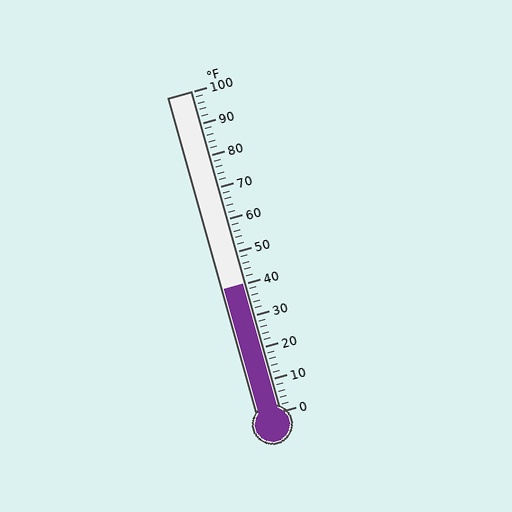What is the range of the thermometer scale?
The thermometer scale ranges from 0°F to 100°F.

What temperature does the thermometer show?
The thermometer shows approximately 40°F.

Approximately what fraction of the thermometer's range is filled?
The thermometer is filled to approximately 40% of its range.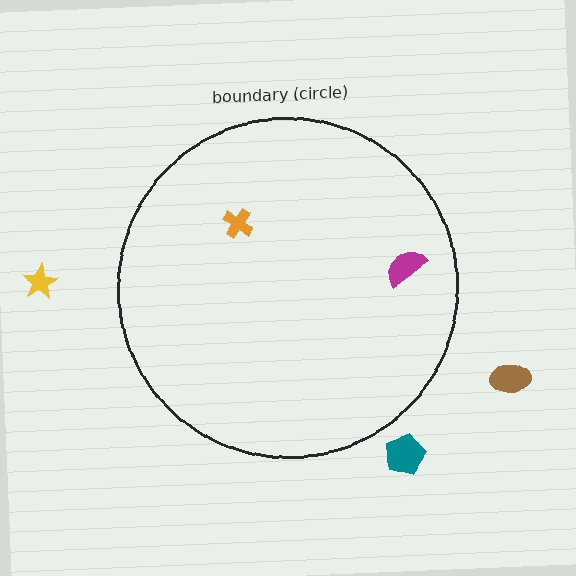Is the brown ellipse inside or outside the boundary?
Outside.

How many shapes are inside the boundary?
2 inside, 3 outside.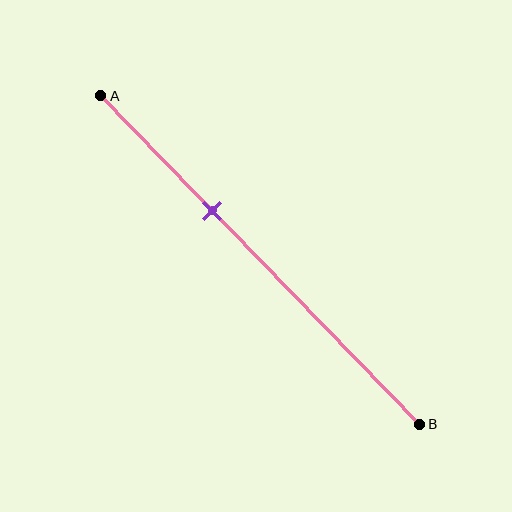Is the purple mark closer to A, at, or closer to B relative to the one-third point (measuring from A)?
The purple mark is approximately at the one-third point of segment AB.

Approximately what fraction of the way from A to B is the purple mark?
The purple mark is approximately 35% of the way from A to B.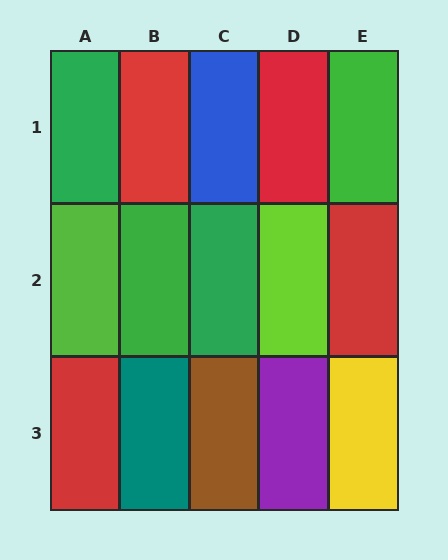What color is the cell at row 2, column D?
Lime.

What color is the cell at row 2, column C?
Green.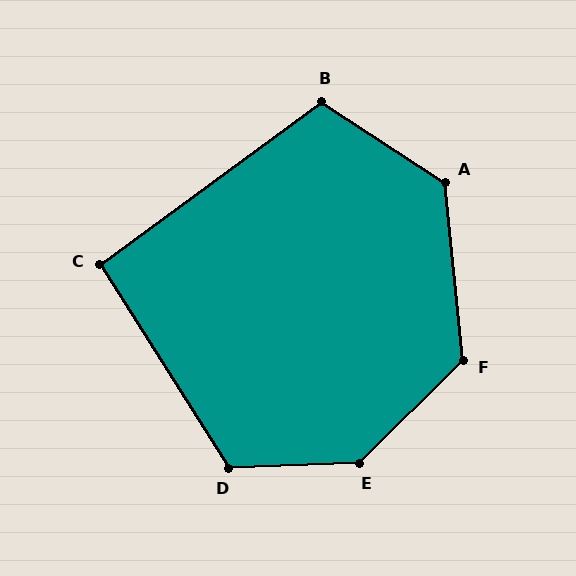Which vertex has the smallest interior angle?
C, at approximately 94 degrees.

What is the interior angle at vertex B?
Approximately 110 degrees (obtuse).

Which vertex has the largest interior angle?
E, at approximately 137 degrees.